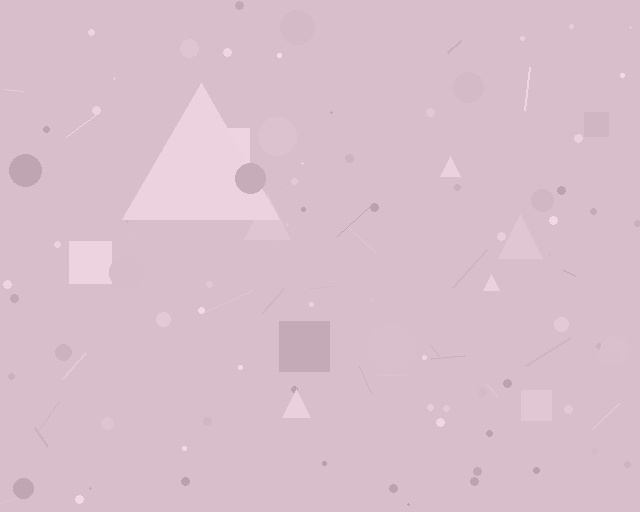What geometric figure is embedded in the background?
A triangle is embedded in the background.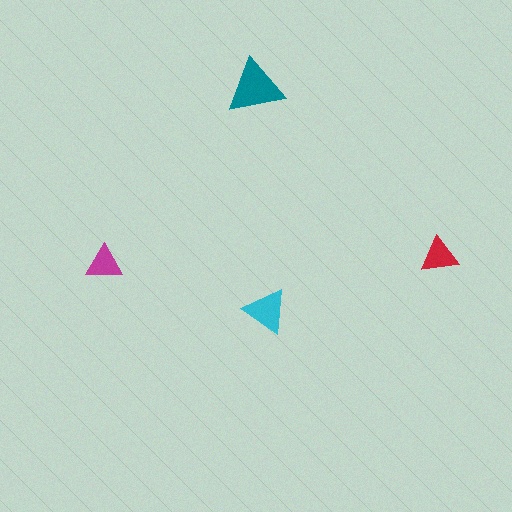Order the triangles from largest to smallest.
the teal one, the cyan one, the red one, the magenta one.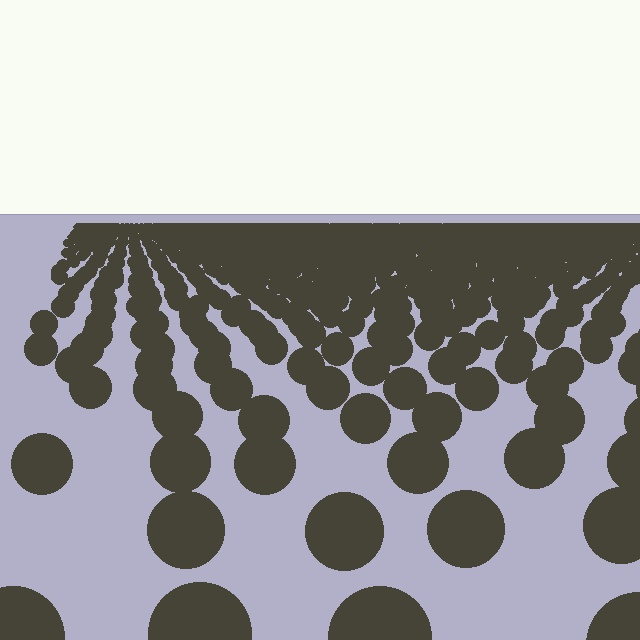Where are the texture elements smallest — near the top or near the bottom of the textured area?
Near the top.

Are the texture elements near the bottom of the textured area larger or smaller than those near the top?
Larger. Near the bottom, elements are closer to the viewer and appear at a bigger on-screen size.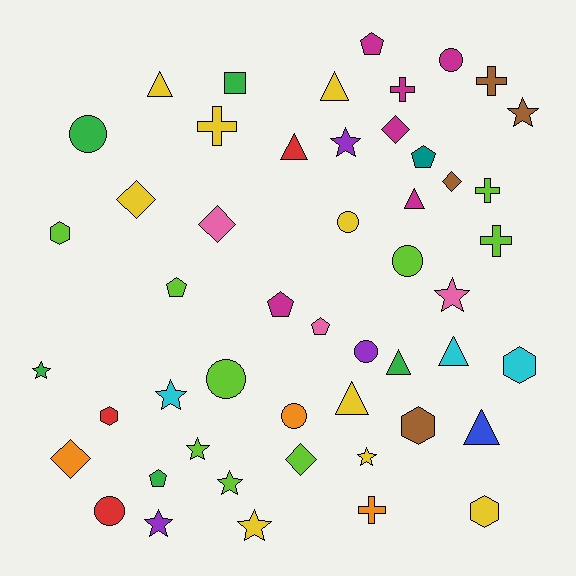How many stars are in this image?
There are 10 stars.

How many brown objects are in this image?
There are 4 brown objects.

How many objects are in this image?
There are 50 objects.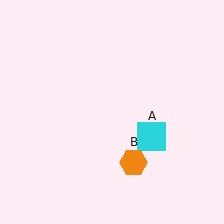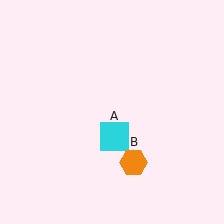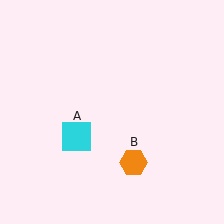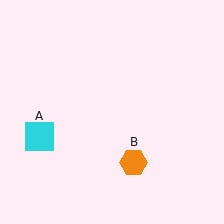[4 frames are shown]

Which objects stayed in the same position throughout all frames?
Orange hexagon (object B) remained stationary.